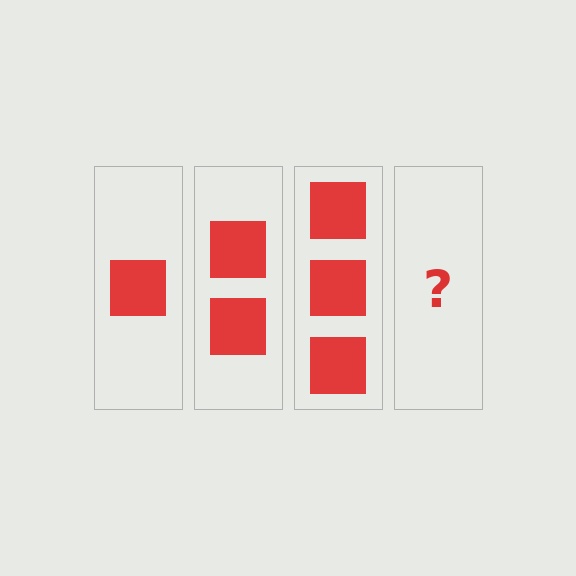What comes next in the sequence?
The next element should be 4 squares.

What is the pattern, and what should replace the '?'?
The pattern is that each step adds one more square. The '?' should be 4 squares.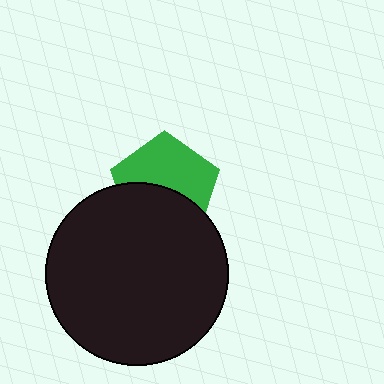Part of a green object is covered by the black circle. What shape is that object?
It is a pentagon.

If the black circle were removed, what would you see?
You would see the complete green pentagon.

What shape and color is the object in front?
The object in front is a black circle.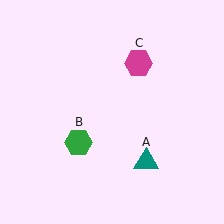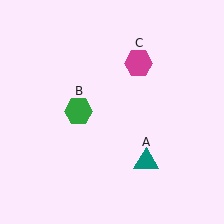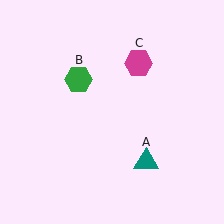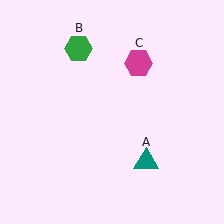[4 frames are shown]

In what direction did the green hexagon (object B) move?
The green hexagon (object B) moved up.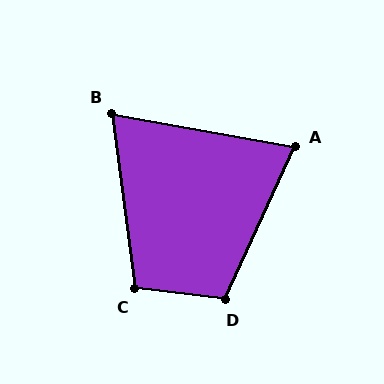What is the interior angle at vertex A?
Approximately 76 degrees (acute).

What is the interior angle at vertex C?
Approximately 104 degrees (obtuse).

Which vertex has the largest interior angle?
D, at approximately 108 degrees.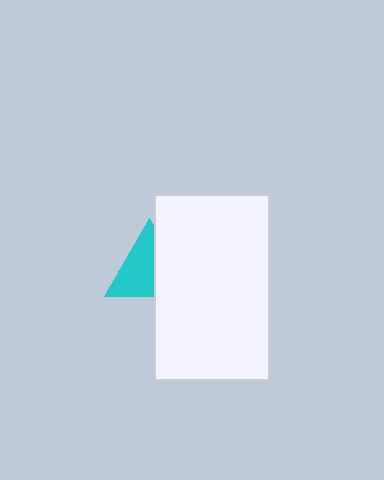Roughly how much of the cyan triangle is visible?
About half of it is visible (roughly 58%).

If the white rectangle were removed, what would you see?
You would see the complete cyan triangle.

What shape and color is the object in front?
The object in front is a white rectangle.